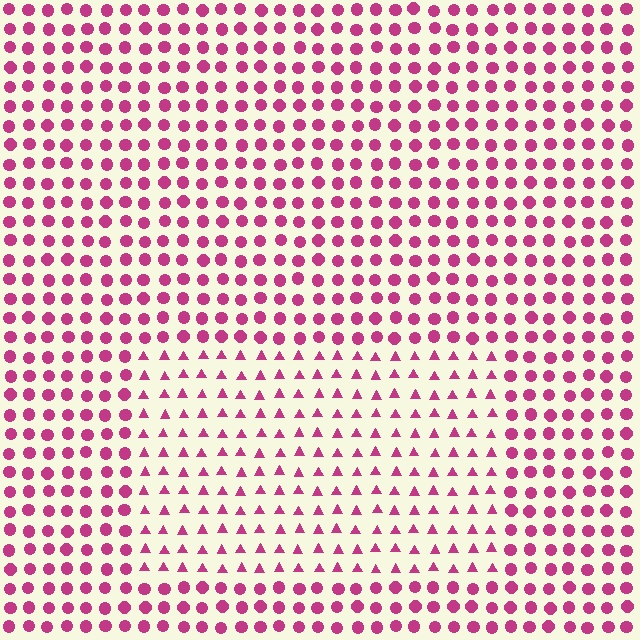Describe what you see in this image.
The image is filled with small magenta elements arranged in a uniform grid. A rectangle-shaped region contains triangles, while the surrounding area contains circles. The boundary is defined purely by the change in element shape.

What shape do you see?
I see a rectangle.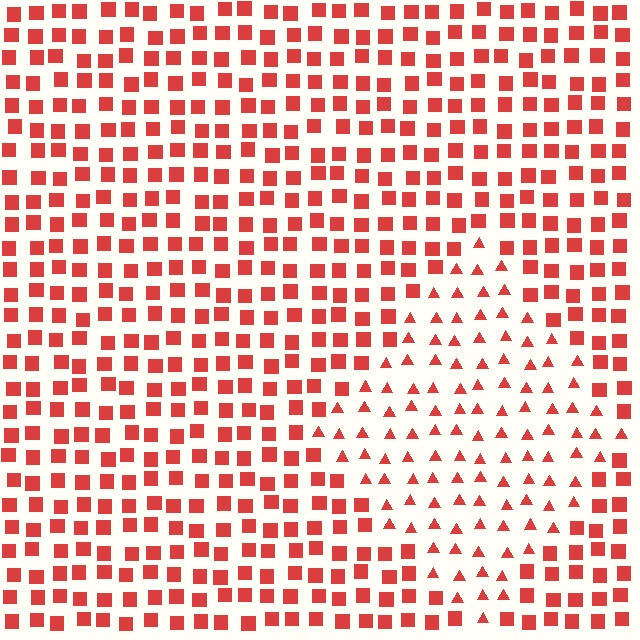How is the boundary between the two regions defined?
The boundary is defined by a change in element shape: triangles inside vs. squares outside. All elements share the same color and spacing.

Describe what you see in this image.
The image is filled with small red elements arranged in a uniform grid. A diamond-shaped region contains triangles, while the surrounding area contains squares. The boundary is defined purely by the change in element shape.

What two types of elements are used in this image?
The image uses triangles inside the diamond region and squares outside it.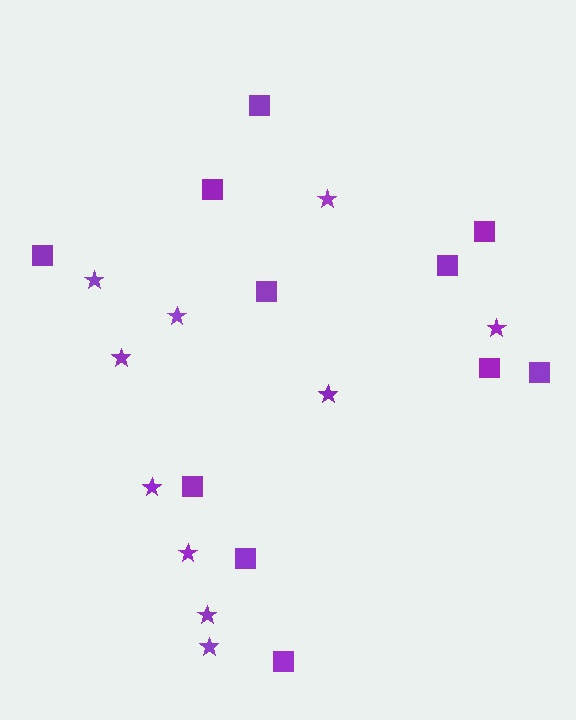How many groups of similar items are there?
There are 2 groups: one group of squares (11) and one group of stars (10).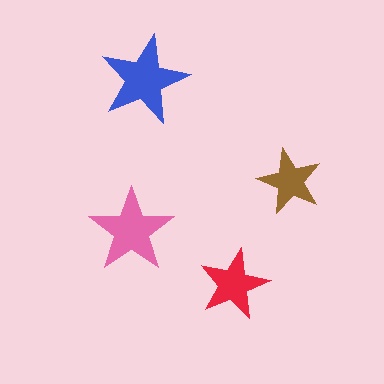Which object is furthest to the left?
The pink star is leftmost.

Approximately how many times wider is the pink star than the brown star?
About 1.5 times wider.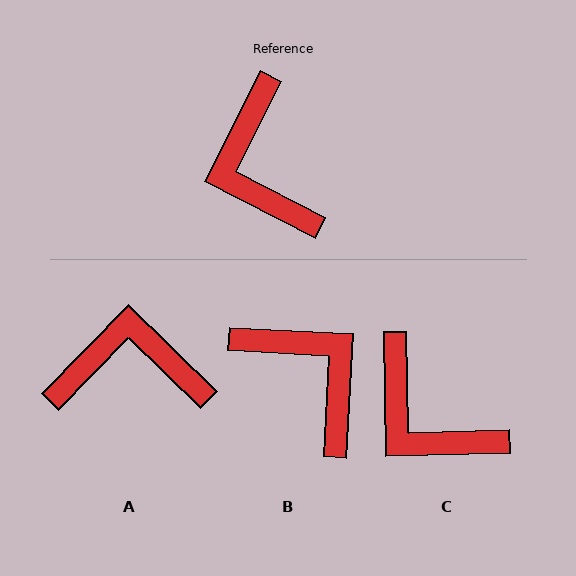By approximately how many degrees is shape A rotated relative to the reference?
Approximately 107 degrees clockwise.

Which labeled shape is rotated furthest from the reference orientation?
B, about 156 degrees away.